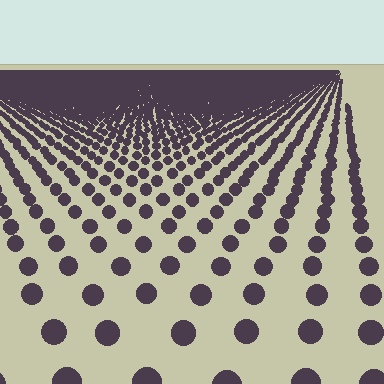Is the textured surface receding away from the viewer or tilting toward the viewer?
The surface is receding away from the viewer. Texture elements get smaller and denser toward the top.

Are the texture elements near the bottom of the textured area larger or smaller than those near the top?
Larger. Near the bottom, elements are closer to the viewer and appear at a bigger on-screen size.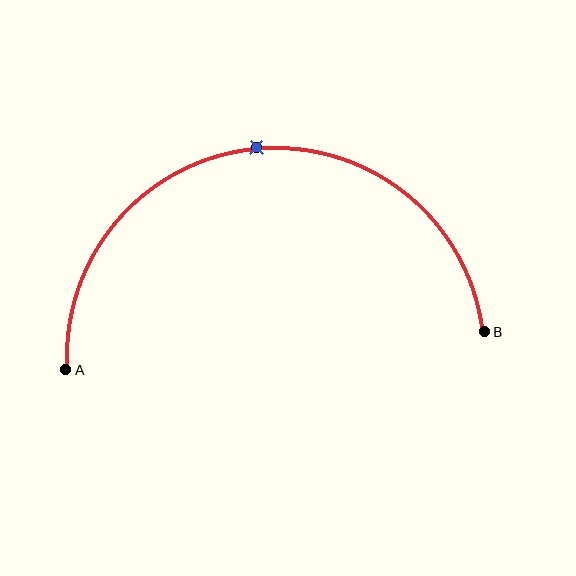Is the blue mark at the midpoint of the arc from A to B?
Yes. The blue mark lies on the arc at equal arc-length from both A and B — it is the arc midpoint.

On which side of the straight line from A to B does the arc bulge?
The arc bulges above the straight line connecting A and B.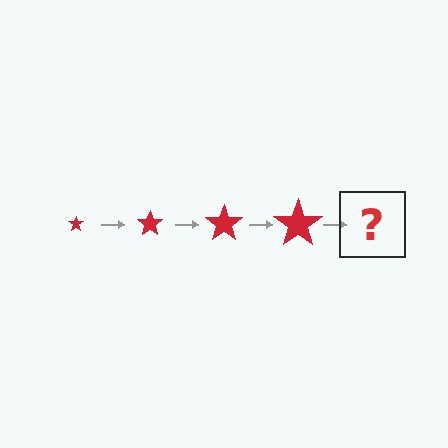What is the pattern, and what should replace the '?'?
The pattern is that the star gets progressively larger each step. The '?' should be a red star, larger than the previous one.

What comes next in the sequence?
The next element should be a red star, larger than the previous one.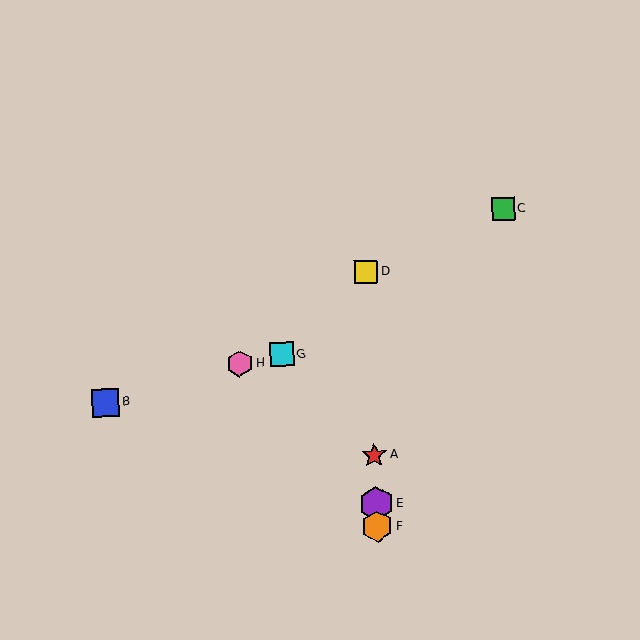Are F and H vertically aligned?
No, F is at x≈377 and H is at x≈240.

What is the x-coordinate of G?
Object G is at x≈282.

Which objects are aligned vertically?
Objects A, D, E, F are aligned vertically.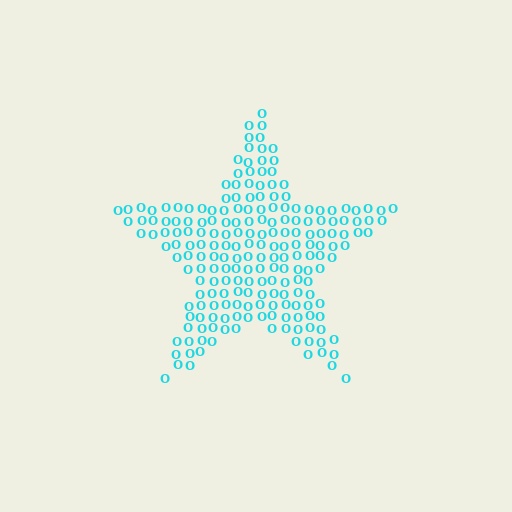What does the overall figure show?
The overall figure shows a star.